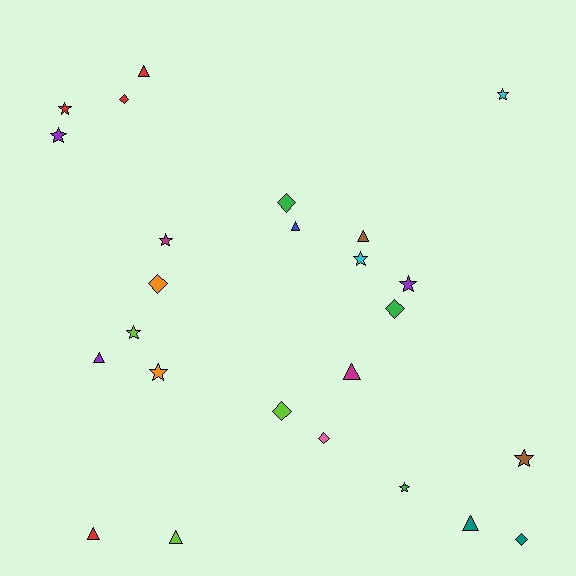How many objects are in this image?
There are 25 objects.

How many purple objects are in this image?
There are 3 purple objects.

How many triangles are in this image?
There are 8 triangles.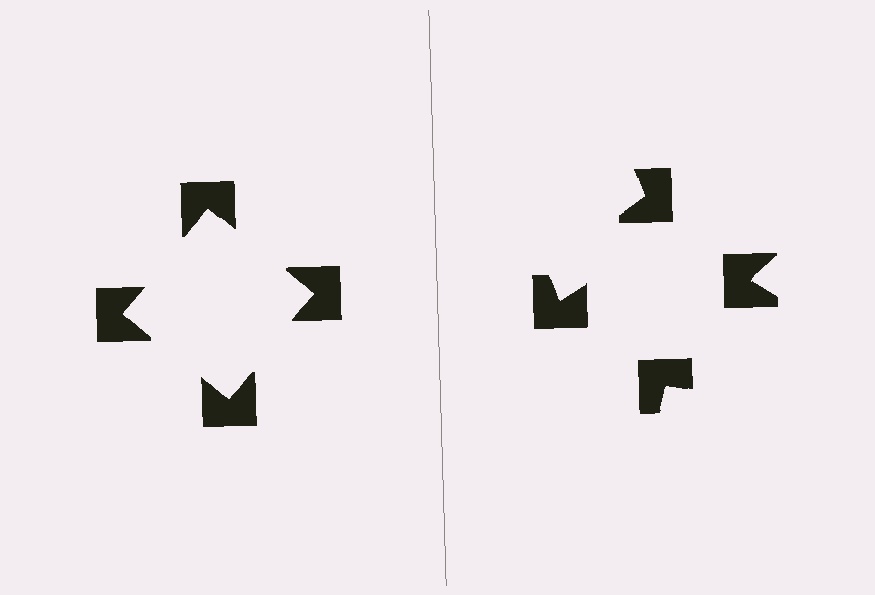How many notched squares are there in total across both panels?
8 — 4 on each side.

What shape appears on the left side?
An illusory square.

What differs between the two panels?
The notched squares are positioned identically on both sides; only the wedge orientations differ. On the left they align to a square; on the right they are misaligned.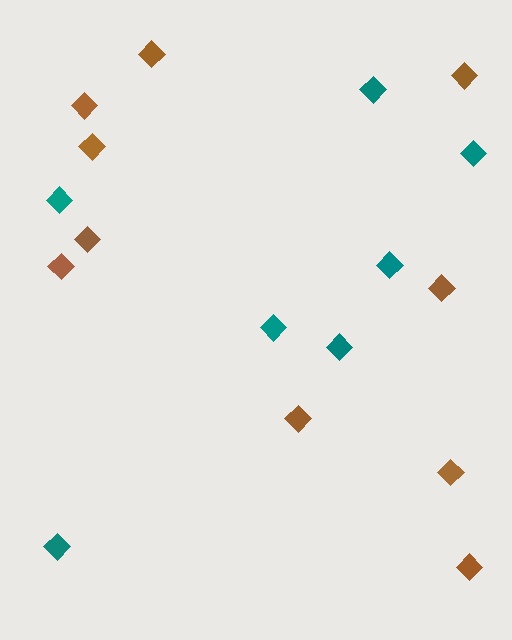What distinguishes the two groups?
There are 2 groups: one group of brown diamonds (10) and one group of teal diamonds (7).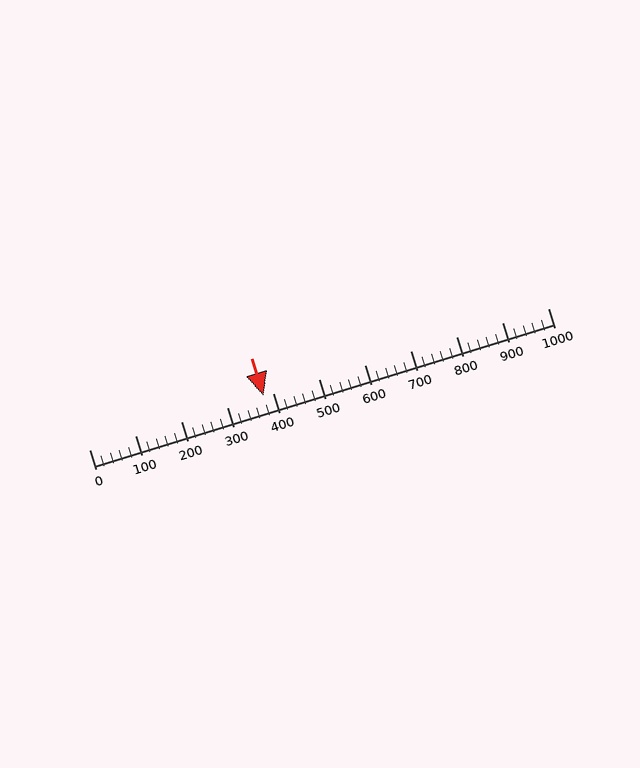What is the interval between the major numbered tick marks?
The major tick marks are spaced 100 units apart.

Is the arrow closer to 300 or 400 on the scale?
The arrow is closer to 400.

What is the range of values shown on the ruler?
The ruler shows values from 0 to 1000.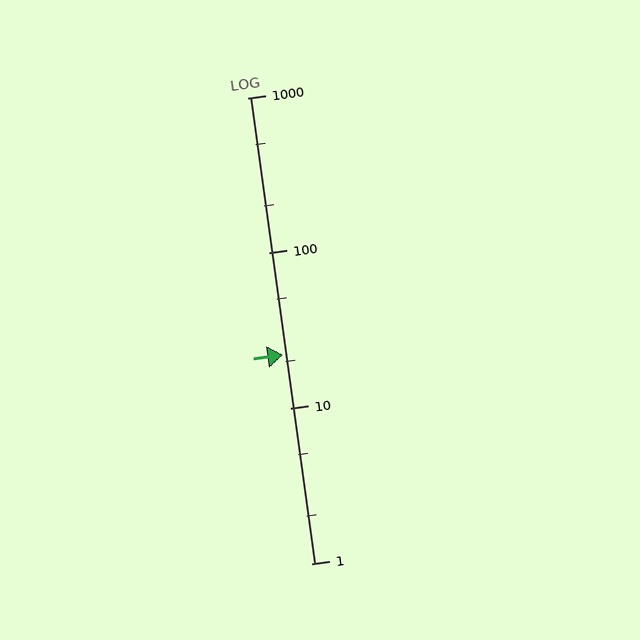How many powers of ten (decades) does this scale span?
The scale spans 3 decades, from 1 to 1000.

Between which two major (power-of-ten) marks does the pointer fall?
The pointer is between 10 and 100.